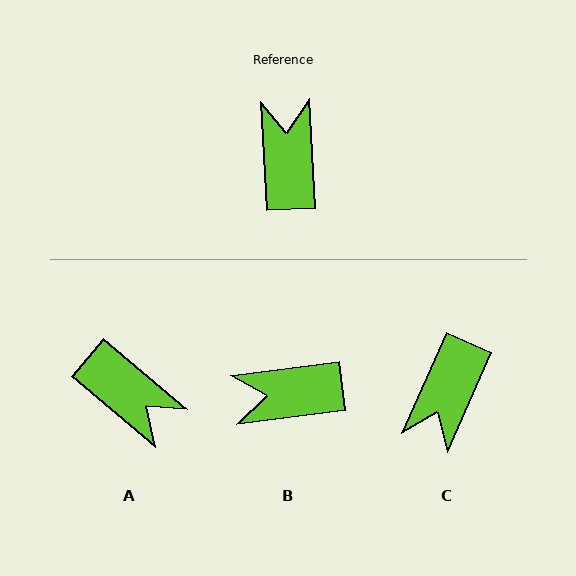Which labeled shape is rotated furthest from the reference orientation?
C, about 153 degrees away.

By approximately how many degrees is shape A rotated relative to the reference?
Approximately 134 degrees clockwise.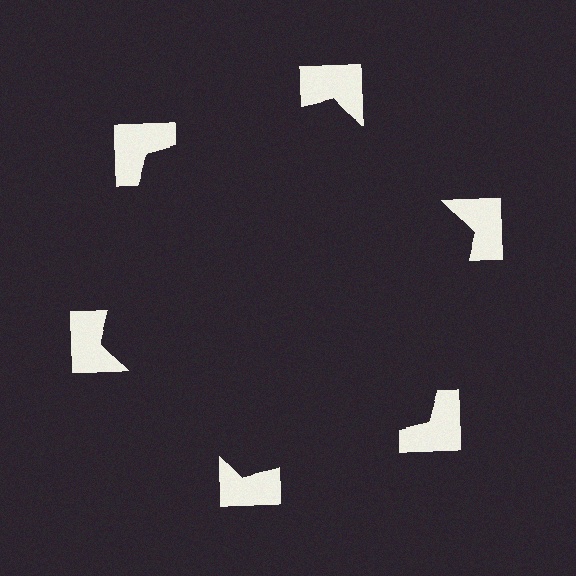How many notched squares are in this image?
There are 6 — one at each vertex of the illusory hexagon.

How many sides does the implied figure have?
6 sides.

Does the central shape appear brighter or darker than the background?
It typically appears slightly darker than the background, even though no actual brightness change is drawn.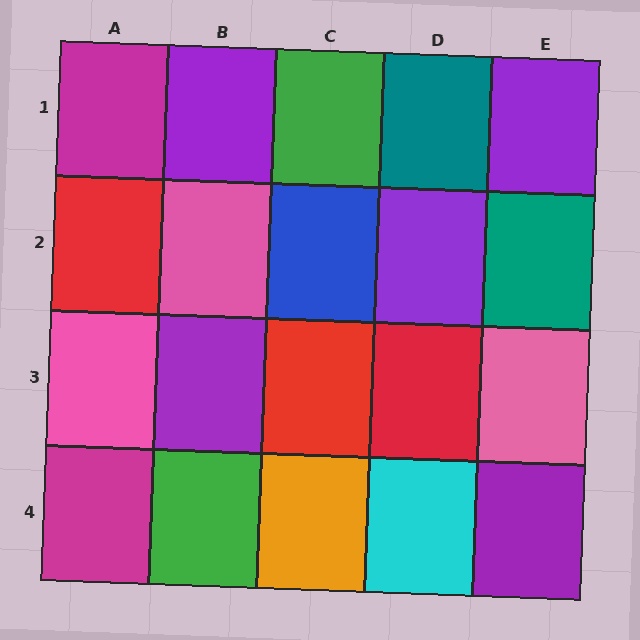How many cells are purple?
5 cells are purple.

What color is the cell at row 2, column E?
Teal.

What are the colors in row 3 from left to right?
Pink, purple, red, red, pink.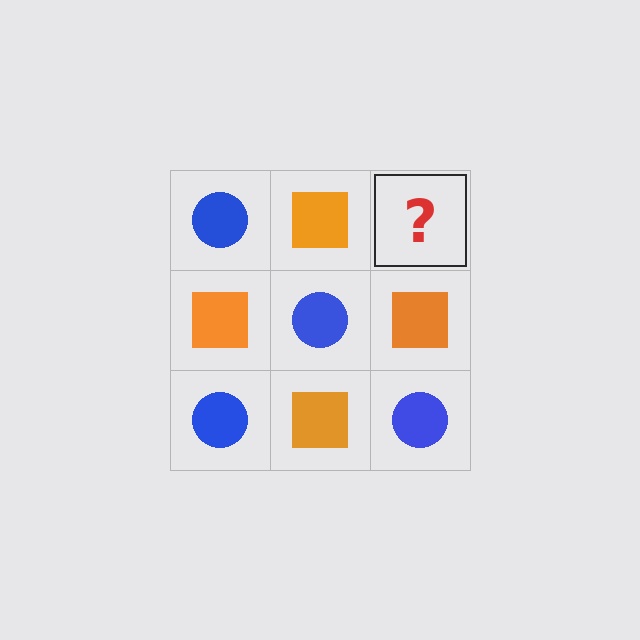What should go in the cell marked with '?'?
The missing cell should contain a blue circle.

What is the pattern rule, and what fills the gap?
The rule is that it alternates blue circle and orange square in a checkerboard pattern. The gap should be filled with a blue circle.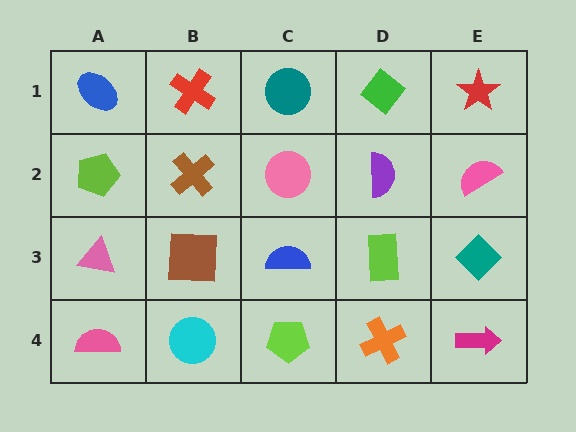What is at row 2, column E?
A pink semicircle.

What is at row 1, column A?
A blue ellipse.